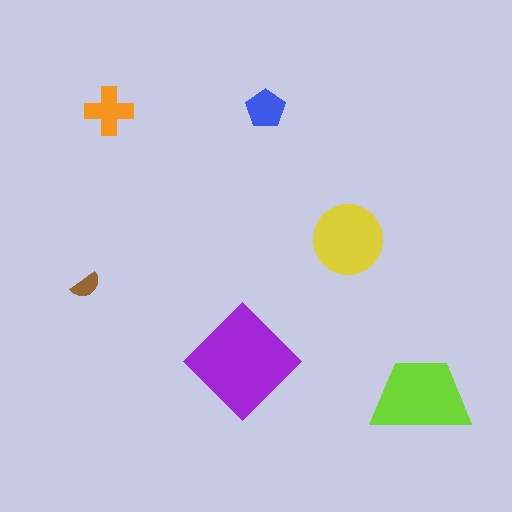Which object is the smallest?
The brown semicircle.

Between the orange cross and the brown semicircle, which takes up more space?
The orange cross.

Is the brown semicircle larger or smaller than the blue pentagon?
Smaller.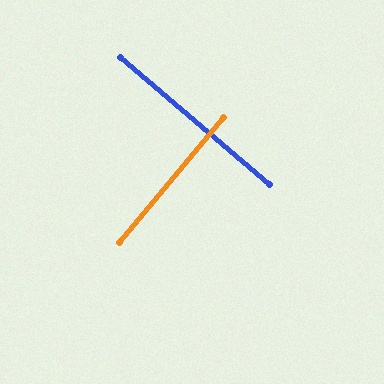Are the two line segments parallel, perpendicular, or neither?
Perpendicular — they meet at approximately 89°.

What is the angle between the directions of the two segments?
Approximately 89 degrees.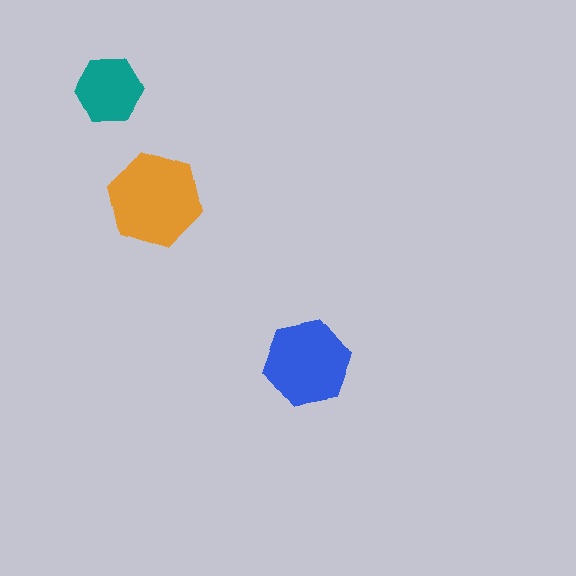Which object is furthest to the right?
The blue hexagon is rightmost.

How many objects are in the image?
There are 3 objects in the image.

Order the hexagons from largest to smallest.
the orange one, the blue one, the teal one.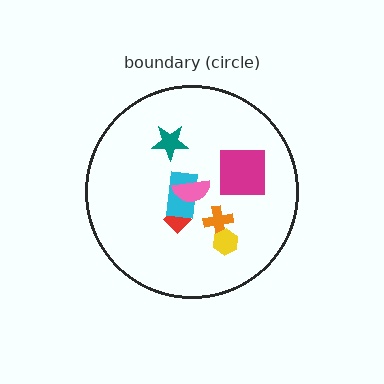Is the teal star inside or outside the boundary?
Inside.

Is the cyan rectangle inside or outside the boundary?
Inside.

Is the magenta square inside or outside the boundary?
Inside.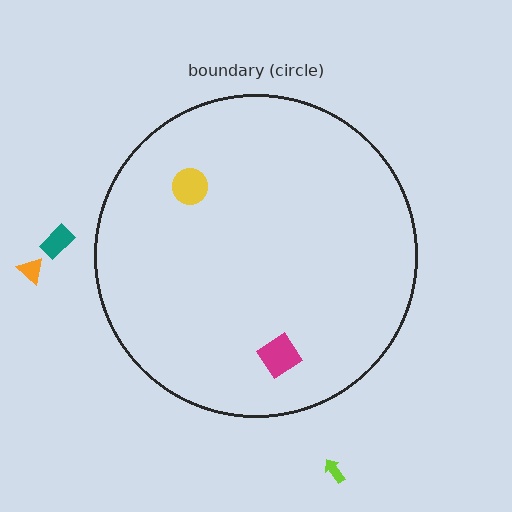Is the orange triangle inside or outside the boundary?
Outside.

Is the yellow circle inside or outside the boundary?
Inside.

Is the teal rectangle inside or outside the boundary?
Outside.